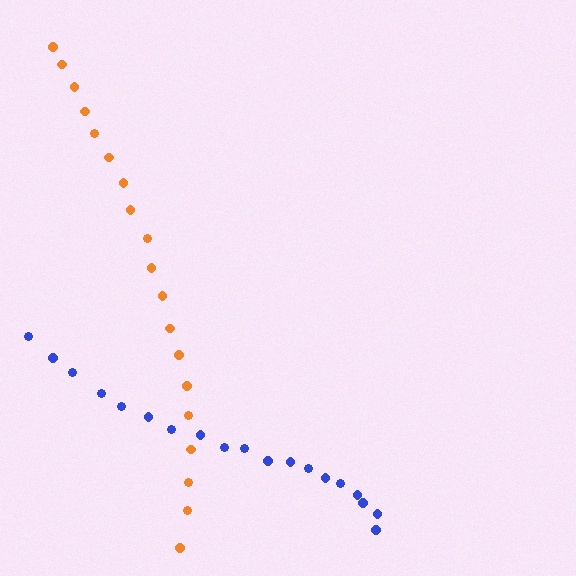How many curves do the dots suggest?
There are 2 distinct paths.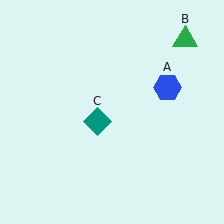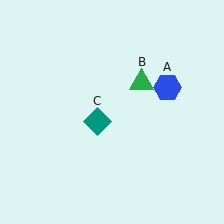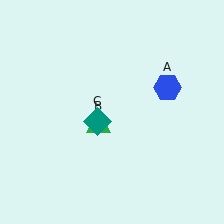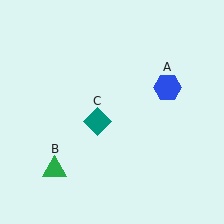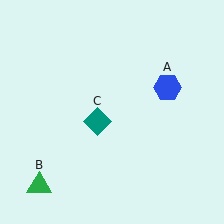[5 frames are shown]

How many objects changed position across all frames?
1 object changed position: green triangle (object B).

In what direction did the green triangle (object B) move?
The green triangle (object B) moved down and to the left.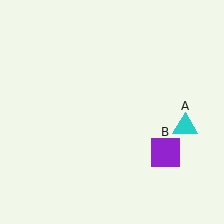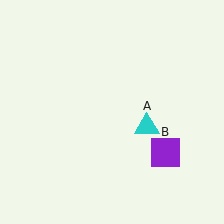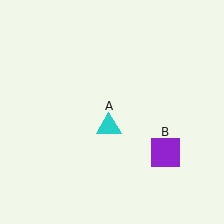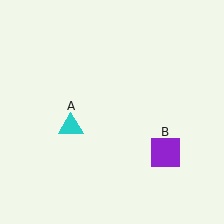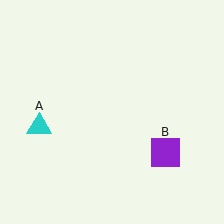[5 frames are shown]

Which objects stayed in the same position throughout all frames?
Purple square (object B) remained stationary.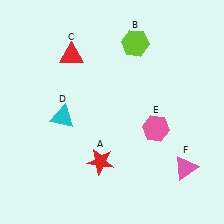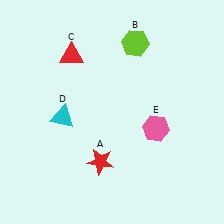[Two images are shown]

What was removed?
The pink triangle (F) was removed in Image 2.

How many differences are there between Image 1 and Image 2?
There is 1 difference between the two images.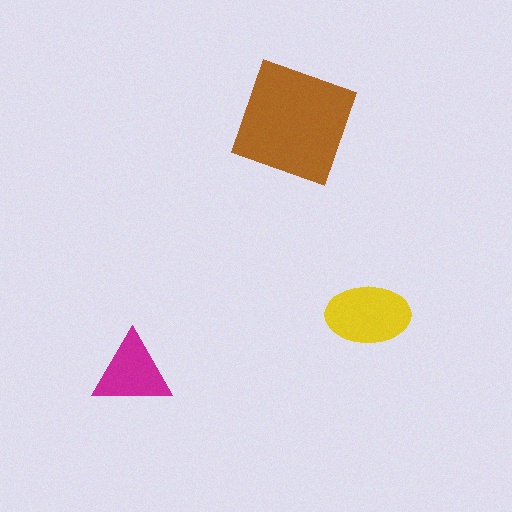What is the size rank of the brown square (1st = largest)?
1st.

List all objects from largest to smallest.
The brown square, the yellow ellipse, the magenta triangle.